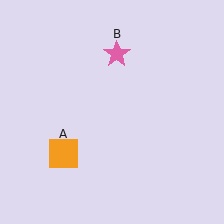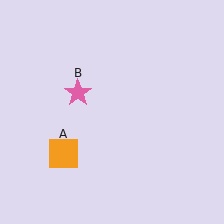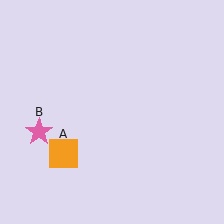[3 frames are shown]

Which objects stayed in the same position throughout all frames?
Orange square (object A) remained stationary.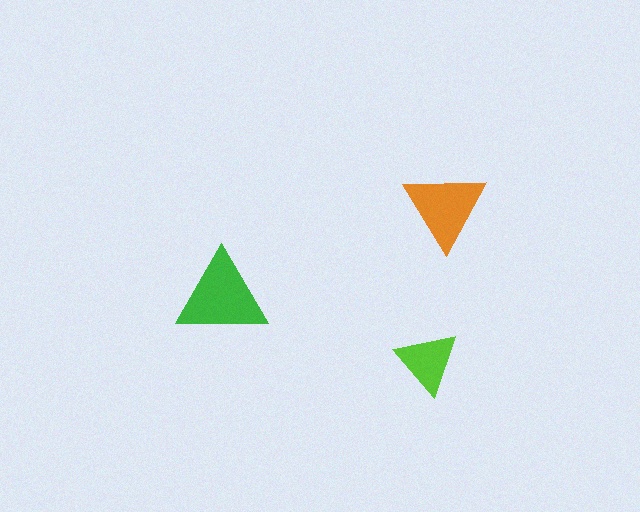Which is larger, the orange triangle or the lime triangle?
The orange one.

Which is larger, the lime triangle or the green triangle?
The green one.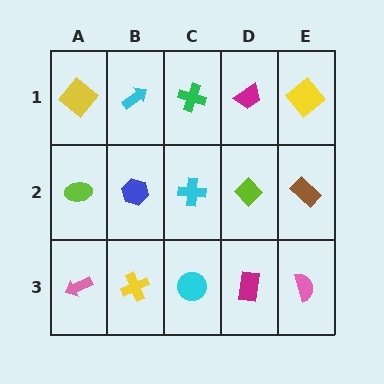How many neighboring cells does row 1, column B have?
3.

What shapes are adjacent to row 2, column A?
A yellow diamond (row 1, column A), a pink arrow (row 3, column A), a blue hexagon (row 2, column B).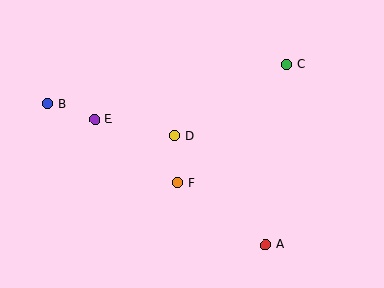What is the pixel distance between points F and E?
The distance between F and E is 105 pixels.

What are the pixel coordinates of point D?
Point D is at (174, 136).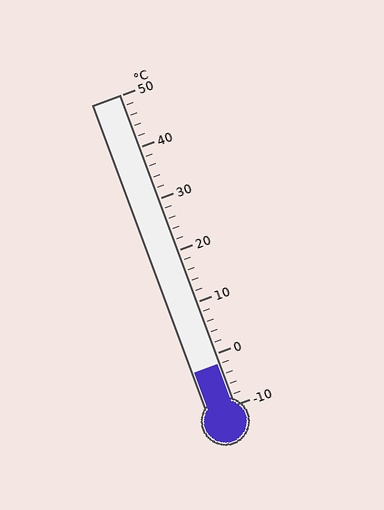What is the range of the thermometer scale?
The thermometer scale ranges from -10°C to 50°C.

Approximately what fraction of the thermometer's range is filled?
The thermometer is filled to approximately 15% of its range.